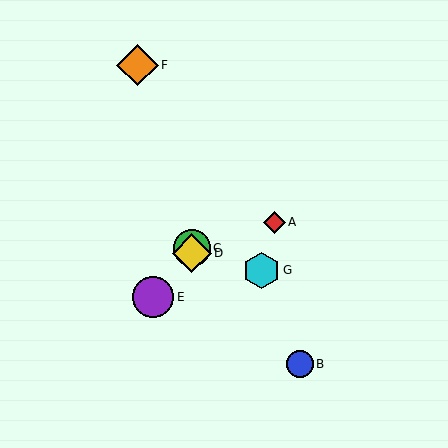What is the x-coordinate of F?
Object F is at x≈137.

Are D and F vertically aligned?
No, D is at x≈192 and F is at x≈137.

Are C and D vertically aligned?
Yes, both are at x≈192.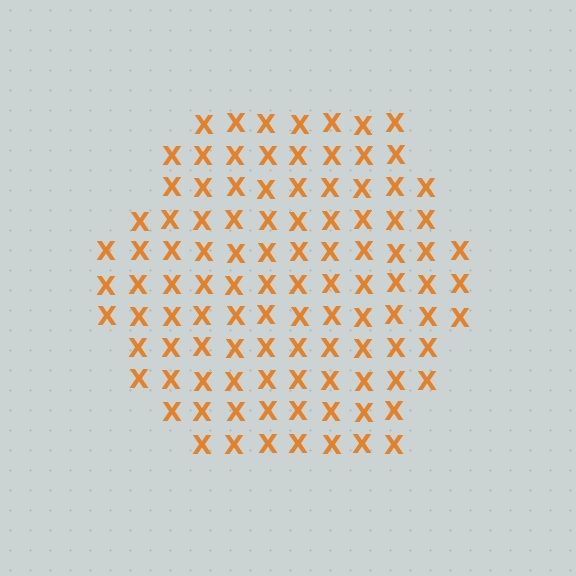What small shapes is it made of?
It is made of small letter X's.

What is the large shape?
The large shape is a hexagon.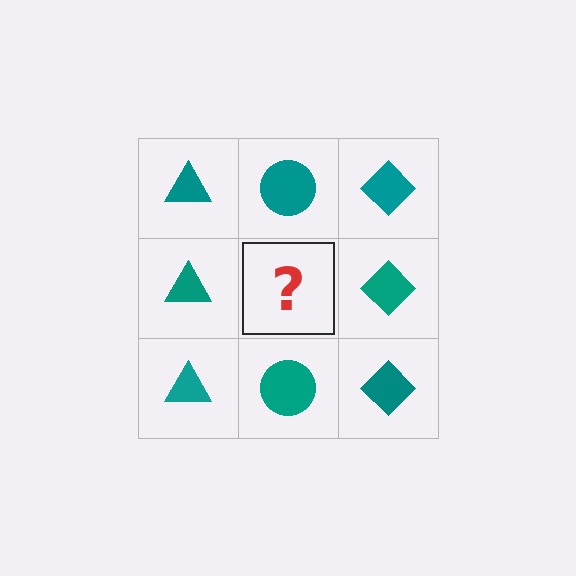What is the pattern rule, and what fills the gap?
The rule is that each column has a consistent shape. The gap should be filled with a teal circle.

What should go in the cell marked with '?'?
The missing cell should contain a teal circle.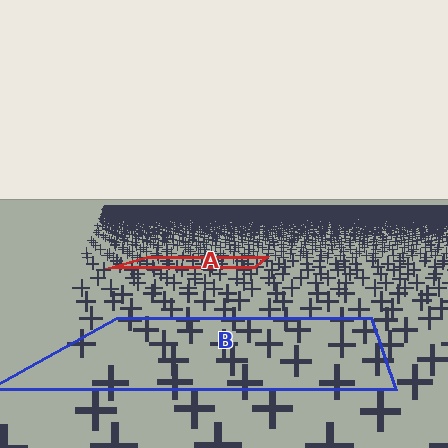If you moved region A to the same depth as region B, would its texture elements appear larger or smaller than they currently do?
They would appear larger. At a closer depth, the same texture elements are projected at a bigger on-screen size.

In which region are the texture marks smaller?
The texture marks are smaller in region A, because it is farther away.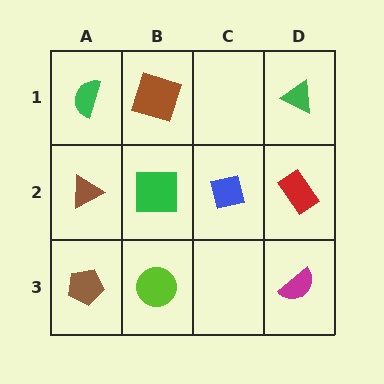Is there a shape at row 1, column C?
No, that cell is empty.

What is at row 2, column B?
A green square.